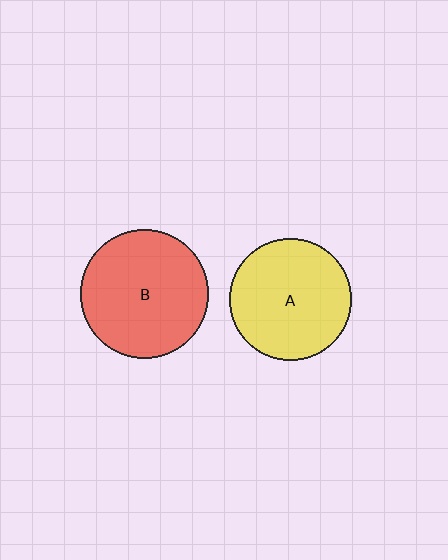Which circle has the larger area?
Circle B (red).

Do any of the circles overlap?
No, none of the circles overlap.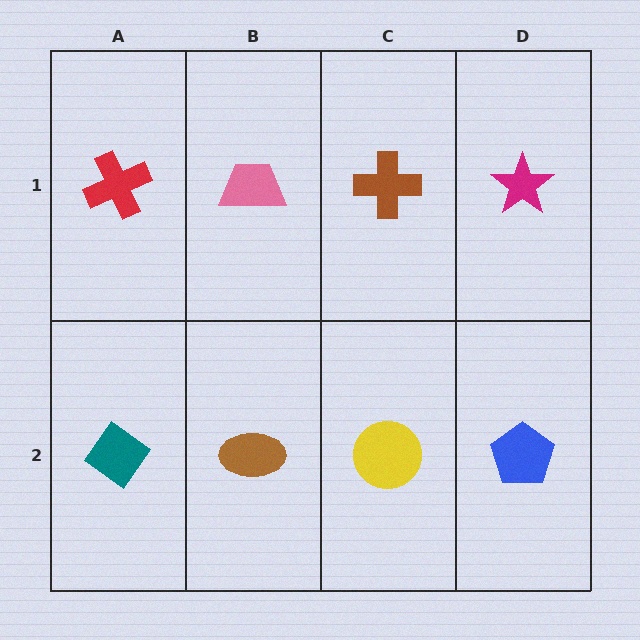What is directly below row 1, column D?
A blue pentagon.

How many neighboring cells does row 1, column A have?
2.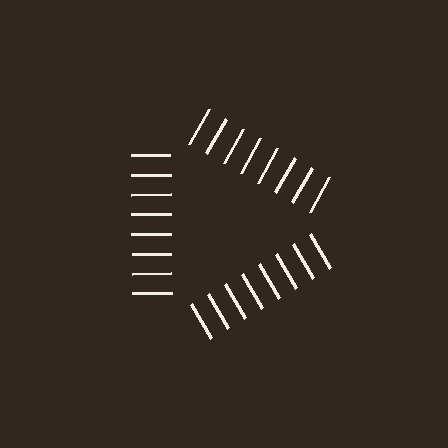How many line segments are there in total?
24 — 8 along each of the 3 edges.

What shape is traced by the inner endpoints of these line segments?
An illusory triangle — the line segments terminate on its edges but no continuous stroke is drawn.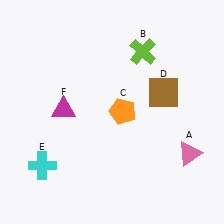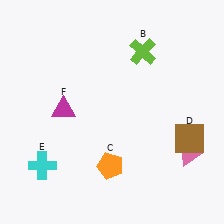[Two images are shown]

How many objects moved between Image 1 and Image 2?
2 objects moved between the two images.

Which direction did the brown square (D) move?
The brown square (D) moved down.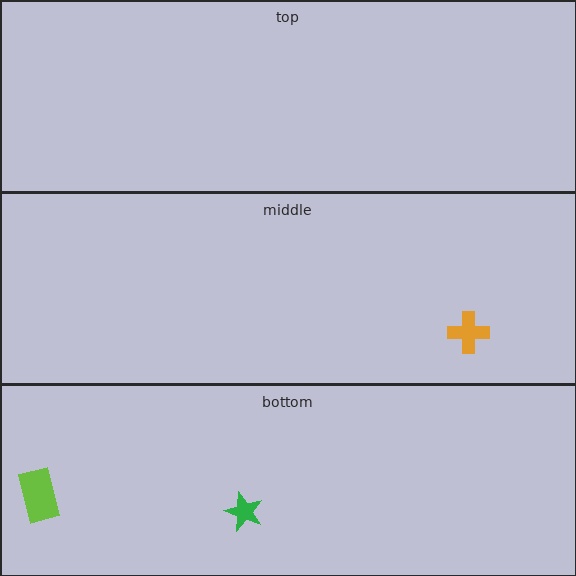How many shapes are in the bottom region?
2.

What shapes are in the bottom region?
The green star, the lime rectangle.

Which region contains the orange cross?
The middle region.